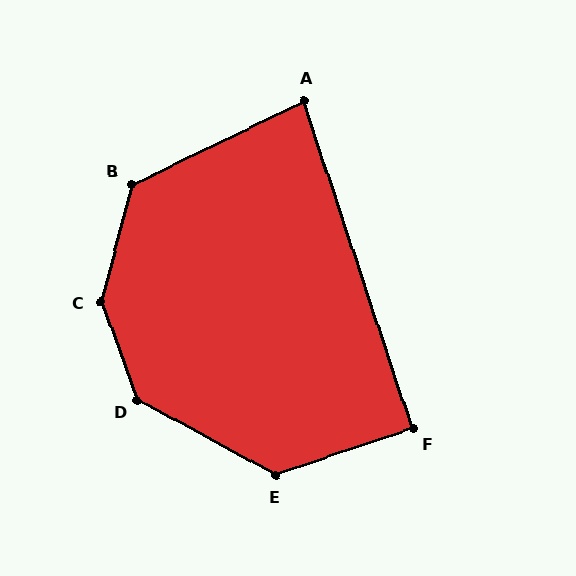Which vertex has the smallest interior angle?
A, at approximately 83 degrees.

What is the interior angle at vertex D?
Approximately 139 degrees (obtuse).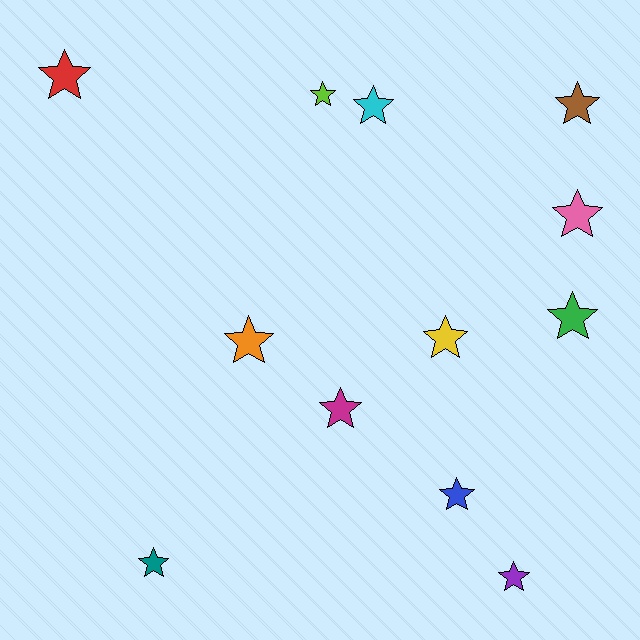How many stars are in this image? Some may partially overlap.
There are 12 stars.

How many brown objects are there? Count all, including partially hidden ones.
There is 1 brown object.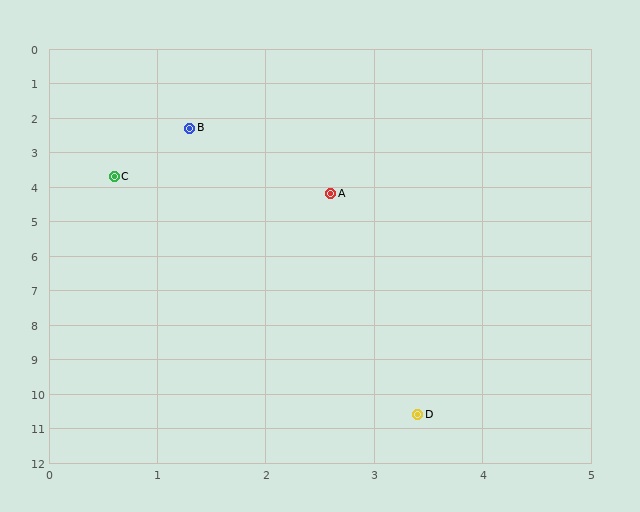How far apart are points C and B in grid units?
Points C and B are about 1.6 grid units apart.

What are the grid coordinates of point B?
Point B is at approximately (1.3, 2.3).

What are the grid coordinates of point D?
Point D is at approximately (3.4, 10.6).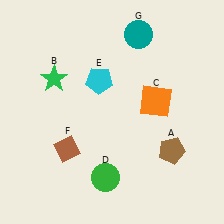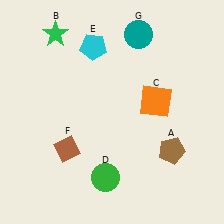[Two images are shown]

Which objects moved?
The objects that moved are: the green star (B), the cyan pentagon (E).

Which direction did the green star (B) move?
The green star (B) moved up.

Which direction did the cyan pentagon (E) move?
The cyan pentagon (E) moved up.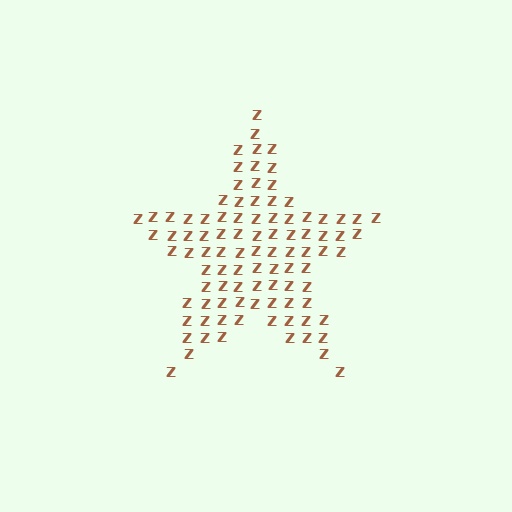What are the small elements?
The small elements are letter Z's.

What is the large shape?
The large shape is a star.